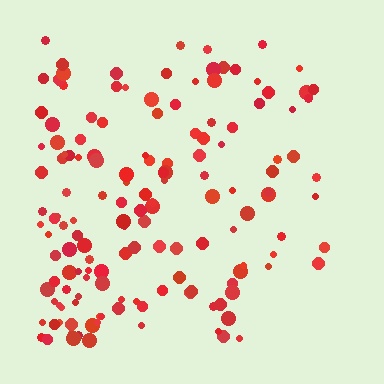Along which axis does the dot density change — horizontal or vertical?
Horizontal.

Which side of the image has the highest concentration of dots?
The left.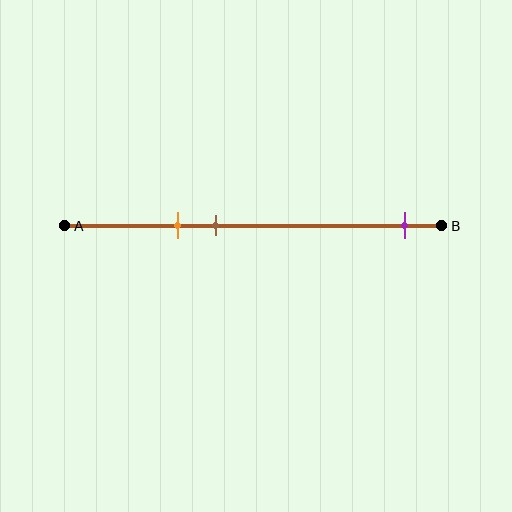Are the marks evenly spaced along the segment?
No, the marks are not evenly spaced.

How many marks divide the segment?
There are 3 marks dividing the segment.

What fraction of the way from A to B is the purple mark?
The purple mark is approximately 90% (0.9) of the way from A to B.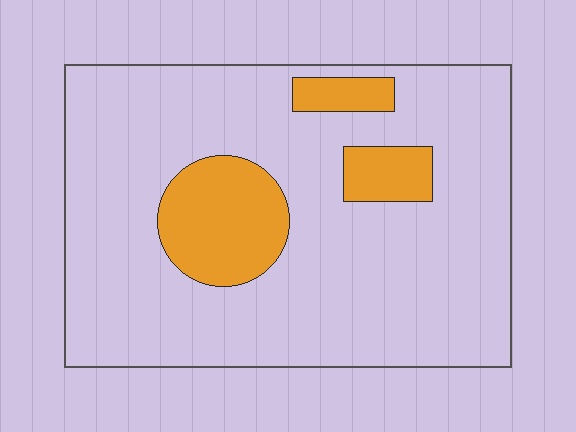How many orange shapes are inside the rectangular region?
3.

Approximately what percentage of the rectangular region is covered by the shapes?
Approximately 15%.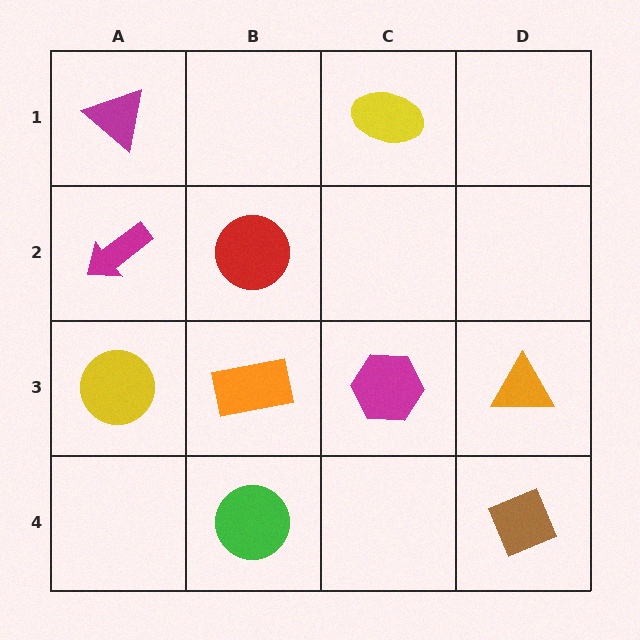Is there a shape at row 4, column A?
No, that cell is empty.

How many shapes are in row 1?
2 shapes.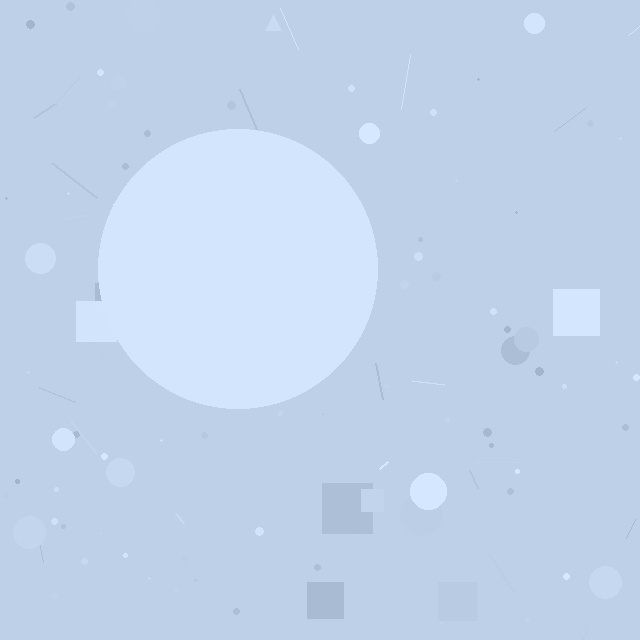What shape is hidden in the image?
A circle is hidden in the image.